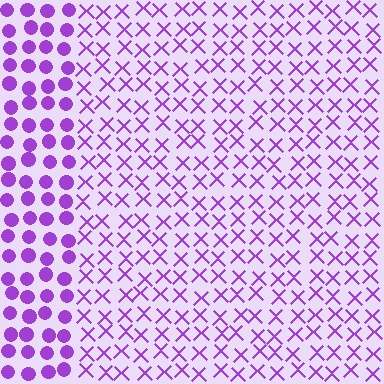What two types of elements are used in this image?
The image uses X marks inside the rectangle region and circles outside it.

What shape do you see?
I see a rectangle.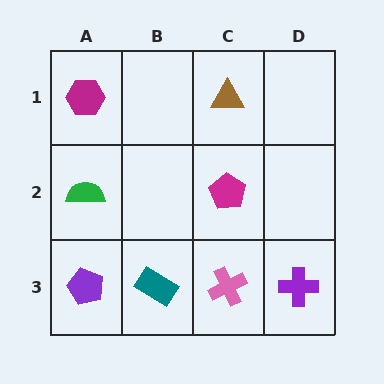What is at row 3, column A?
A purple pentagon.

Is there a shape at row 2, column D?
No, that cell is empty.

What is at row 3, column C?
A pink cross.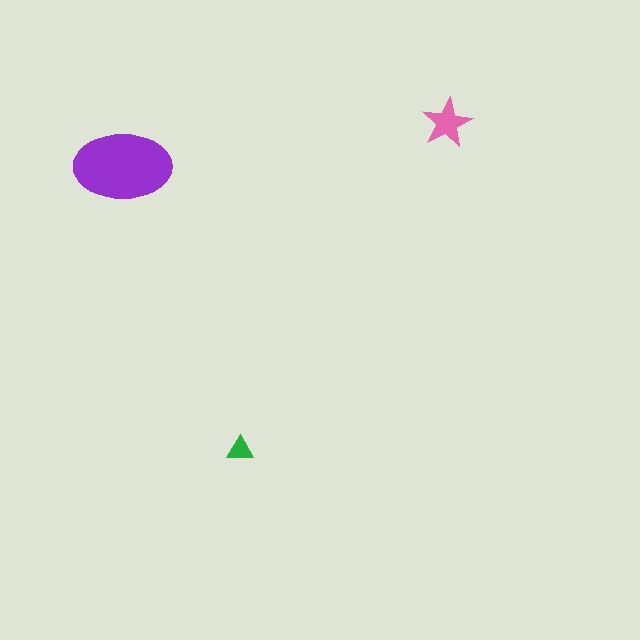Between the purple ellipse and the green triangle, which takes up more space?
The purple ellipse.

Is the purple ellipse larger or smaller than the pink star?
Larger.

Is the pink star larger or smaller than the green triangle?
Larger.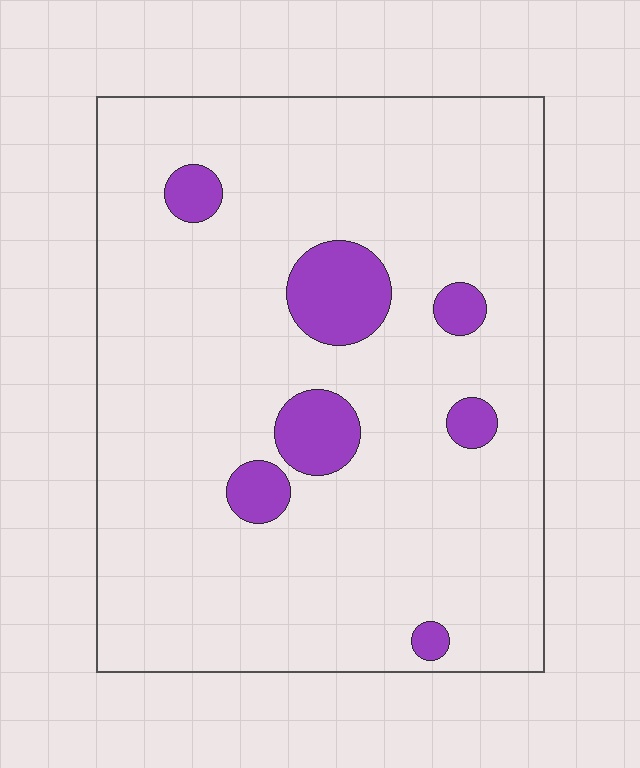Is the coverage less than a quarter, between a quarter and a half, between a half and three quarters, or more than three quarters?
Less than a quarter.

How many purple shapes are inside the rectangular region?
7.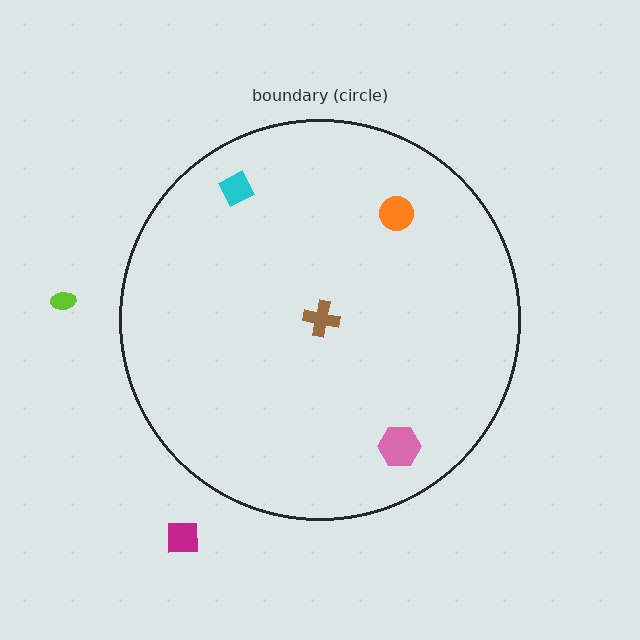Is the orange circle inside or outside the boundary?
Inside.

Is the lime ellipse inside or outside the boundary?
Outside.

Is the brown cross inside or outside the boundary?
Inside.